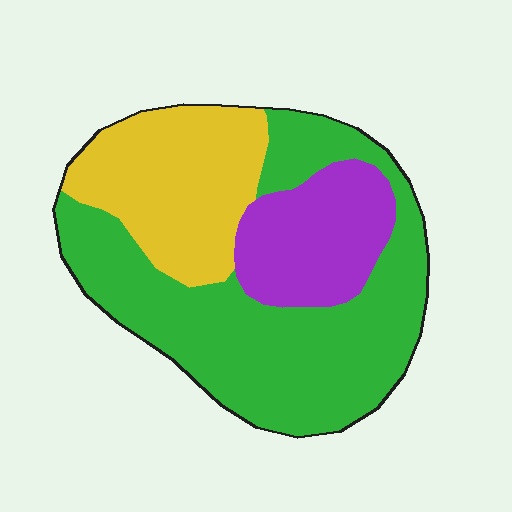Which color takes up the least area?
Purple, at roughly 20%.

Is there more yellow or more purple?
Yellow.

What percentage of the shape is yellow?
Yellow takes up about one quarter (1/4) of the shape.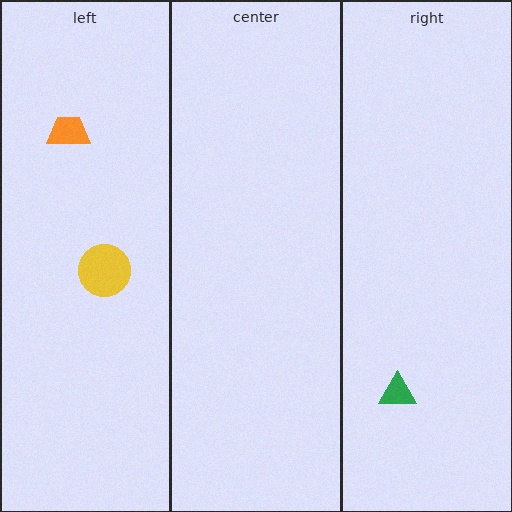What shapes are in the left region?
The yellow circle, the orange trapezoid.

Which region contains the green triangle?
The right region.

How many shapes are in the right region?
1.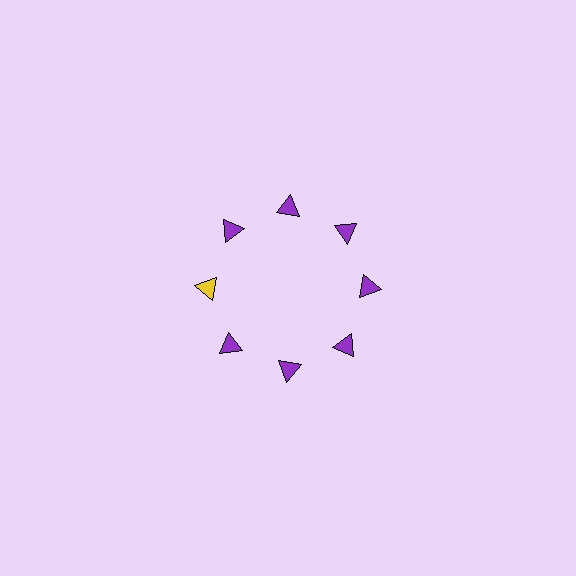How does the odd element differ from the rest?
It has a different color: yellow instead of purple.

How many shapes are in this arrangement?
There are 8 shapes arranged in a ring pattern.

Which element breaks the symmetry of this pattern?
The yellow triangle at roughly the 9 o'clock position breaks the symmetry. All other shapes are purple triangles.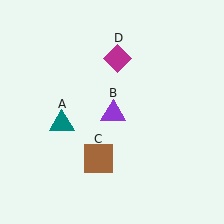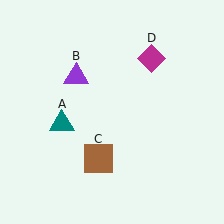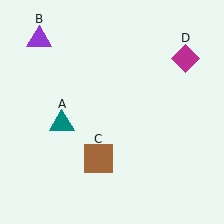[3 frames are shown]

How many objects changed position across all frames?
2 objects changed position: purple triangle (object B), magenta diamond (object D).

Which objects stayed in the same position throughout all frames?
Teal triangle (object A) and brown square (object C) remained stationary.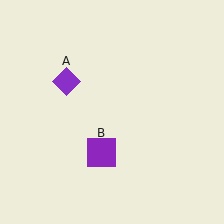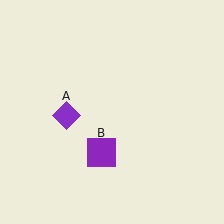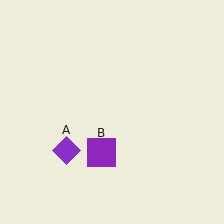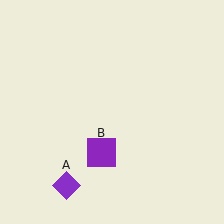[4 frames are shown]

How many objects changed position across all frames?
1 object changed position: purple diamond (object A).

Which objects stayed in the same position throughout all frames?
Purple square (object B) remained stationary.